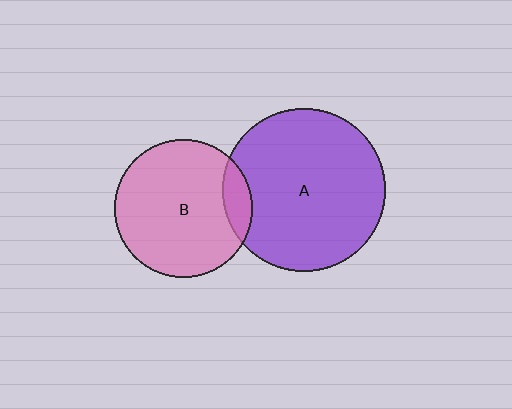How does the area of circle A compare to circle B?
Approximately 1.4 times.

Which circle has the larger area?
Circle A (purple).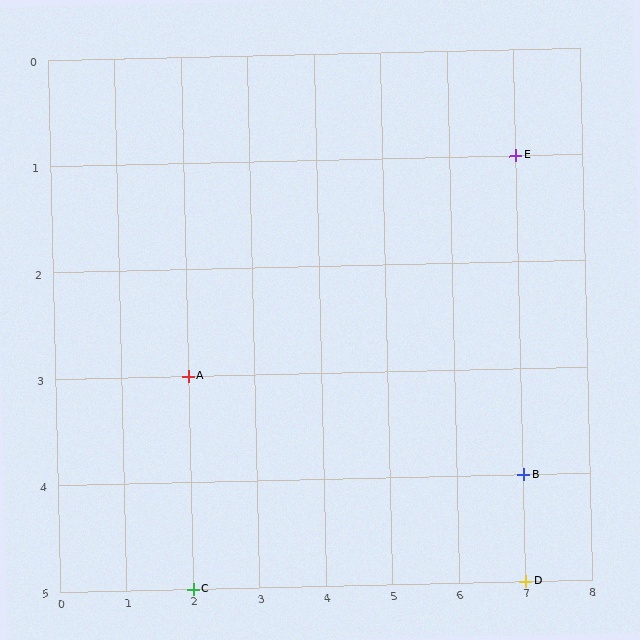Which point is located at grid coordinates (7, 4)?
Point B is at (7, 4).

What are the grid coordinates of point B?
Point B is at grid coordinates (7, 4).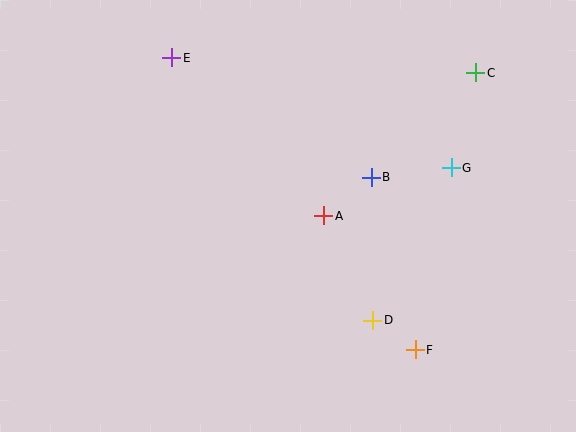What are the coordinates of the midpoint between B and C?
The midpoint between B and C is at (423, 125).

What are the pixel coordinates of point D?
Point D is at (372, 320).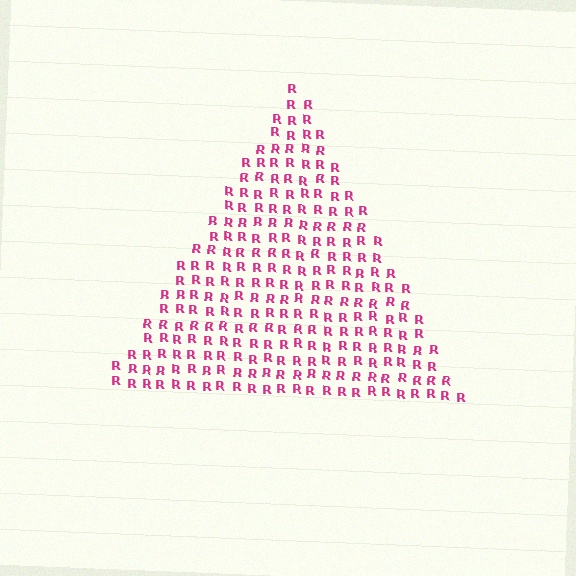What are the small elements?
The small elements are letter R's.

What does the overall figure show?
The overall figure shows a triangle.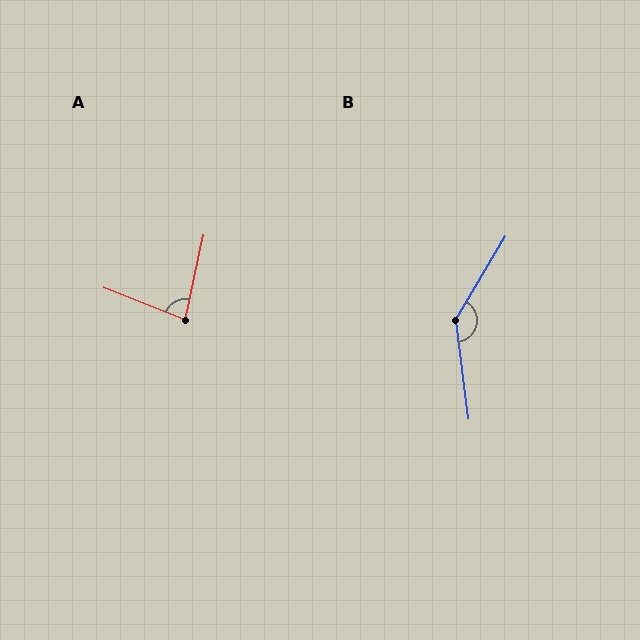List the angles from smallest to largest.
A (80°), B (142°).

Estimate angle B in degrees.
Approximately 142 degrees.